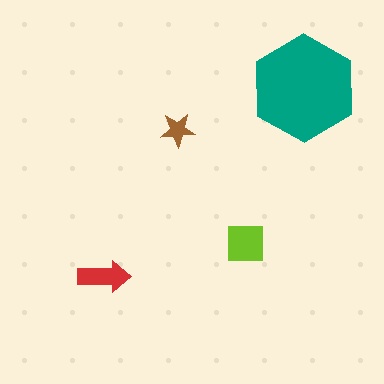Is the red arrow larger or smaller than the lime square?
Smaller.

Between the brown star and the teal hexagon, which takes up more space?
The teal hexagon.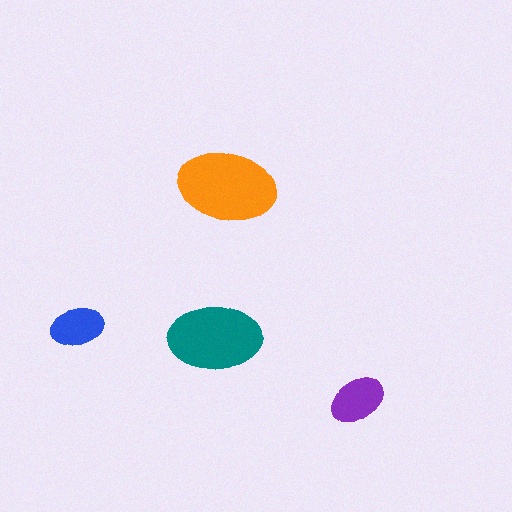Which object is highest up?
The orange ellipse is topmost.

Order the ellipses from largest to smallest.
the orange one, the teal one, the purple one, the blue one.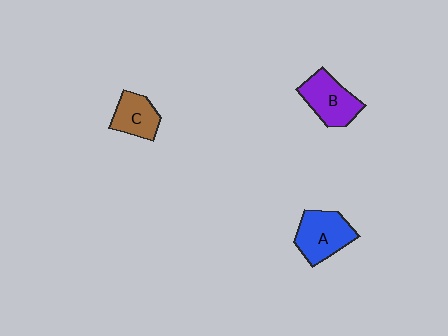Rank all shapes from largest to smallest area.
From largest to smallest: A (blue), B (purple), C (brown).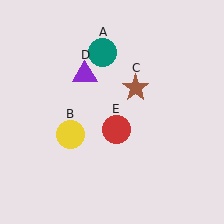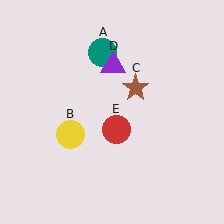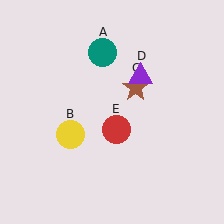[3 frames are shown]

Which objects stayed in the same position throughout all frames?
Teal circle (object A) and yellow circle (object B) and brown star (object C) and red circle (object E) remained stationary.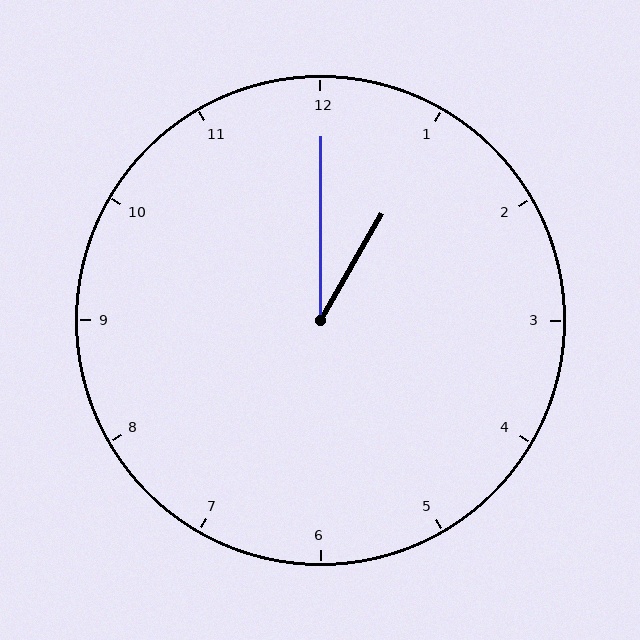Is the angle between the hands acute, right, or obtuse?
It is acute.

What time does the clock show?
1:00.